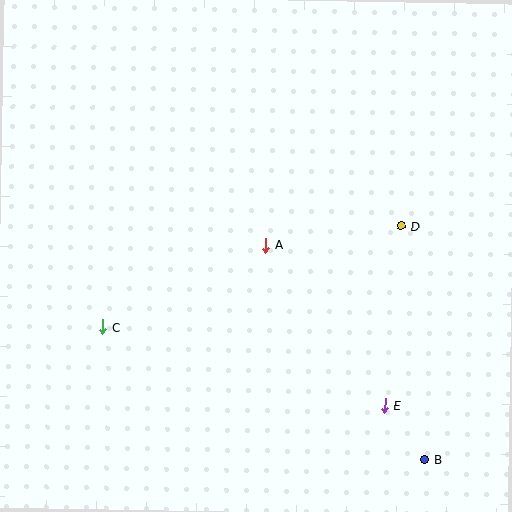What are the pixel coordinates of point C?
Point C is at (102, 327).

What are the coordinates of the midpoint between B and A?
The midpoint between B and A is at (345, 352).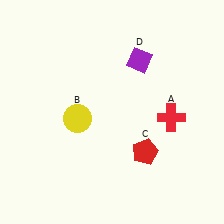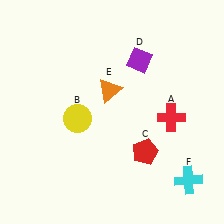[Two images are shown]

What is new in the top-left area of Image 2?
An orange triangle (E) was added in the top-left area of Image 2.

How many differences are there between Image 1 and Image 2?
There are 2 differences between the two images.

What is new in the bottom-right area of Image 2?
A cyan cross (F) was added in the bottom-right area of Image 2.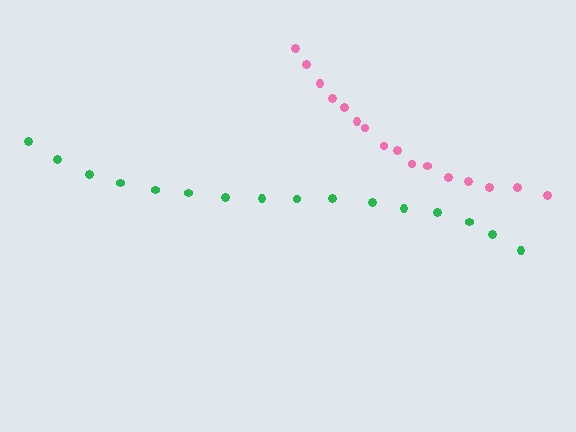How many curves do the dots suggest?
There are 2 distinct paths.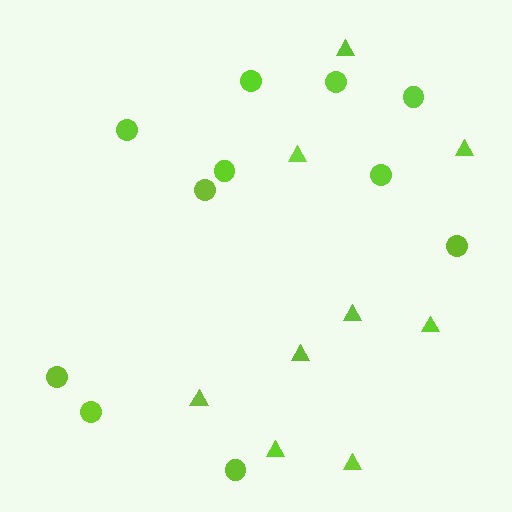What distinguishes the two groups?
There are 2 groups: one group of circles (11) and one group of triangles (9).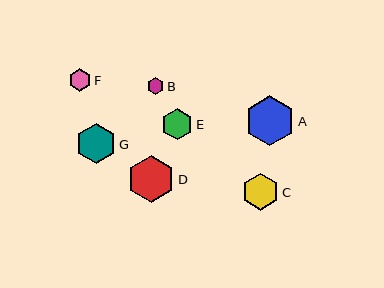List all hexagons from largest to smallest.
From largest to smallest: A, D, G, C, E, F, B.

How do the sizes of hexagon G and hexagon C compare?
Hexagon G and hexagon C are approximately the same size.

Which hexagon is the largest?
Hexagon A is the largest with a size of approximately 50 pixels.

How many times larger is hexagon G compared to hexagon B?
Hexagon G is approximately 2.3 times the size of hexagon B.